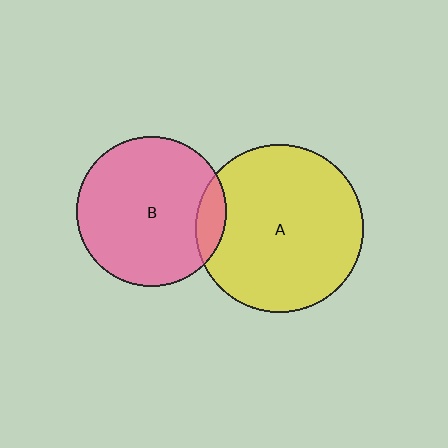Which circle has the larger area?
Circle A (yellow).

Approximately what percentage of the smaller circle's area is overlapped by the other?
Approximately 10%.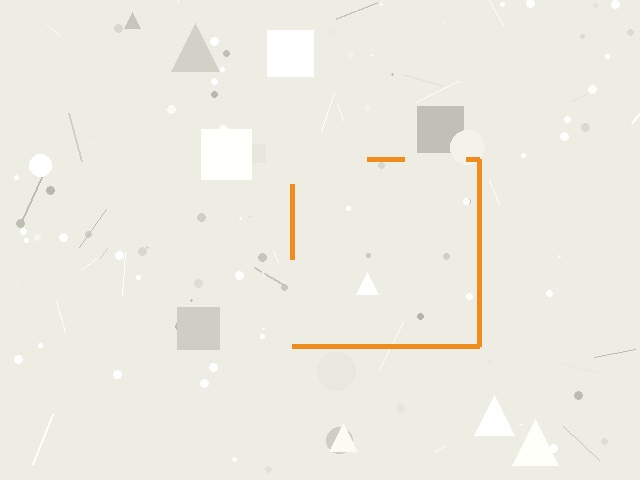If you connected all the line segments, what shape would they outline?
They would outline a square.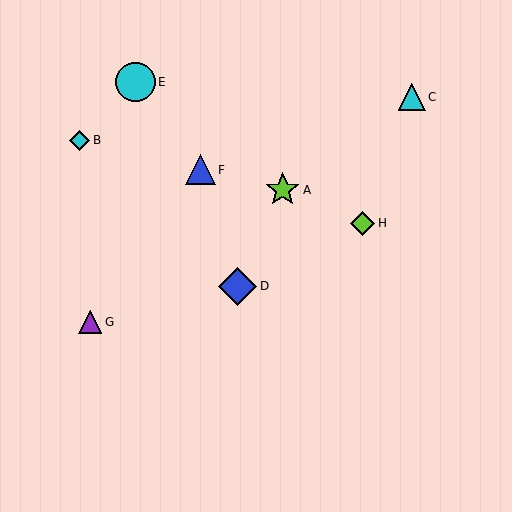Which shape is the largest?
The cyan circle (labeled E) is the largest.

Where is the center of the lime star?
The center of the lime star is at (283, 190).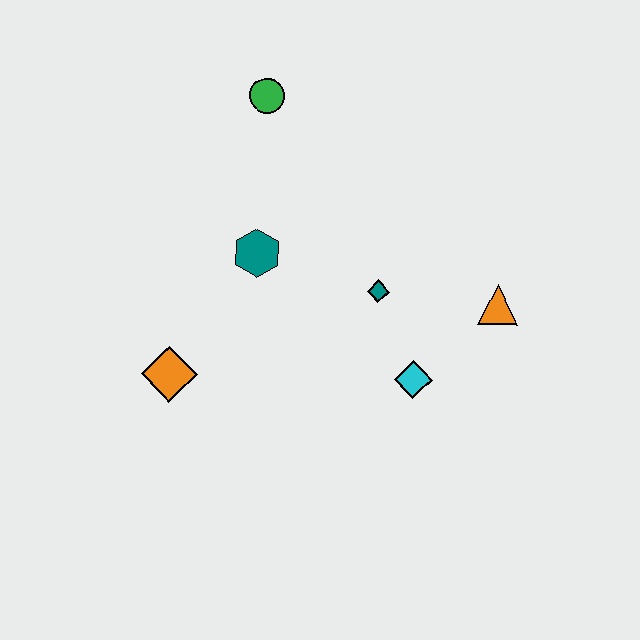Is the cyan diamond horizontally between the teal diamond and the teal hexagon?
No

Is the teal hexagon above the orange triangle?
Yes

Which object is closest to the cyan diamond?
The teal diamond is closest to the cyan diamond.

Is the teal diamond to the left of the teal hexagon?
No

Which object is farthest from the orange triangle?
The orange diamond is farthest from the orange triangle.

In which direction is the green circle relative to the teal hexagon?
The green circle is above the teal hexagon.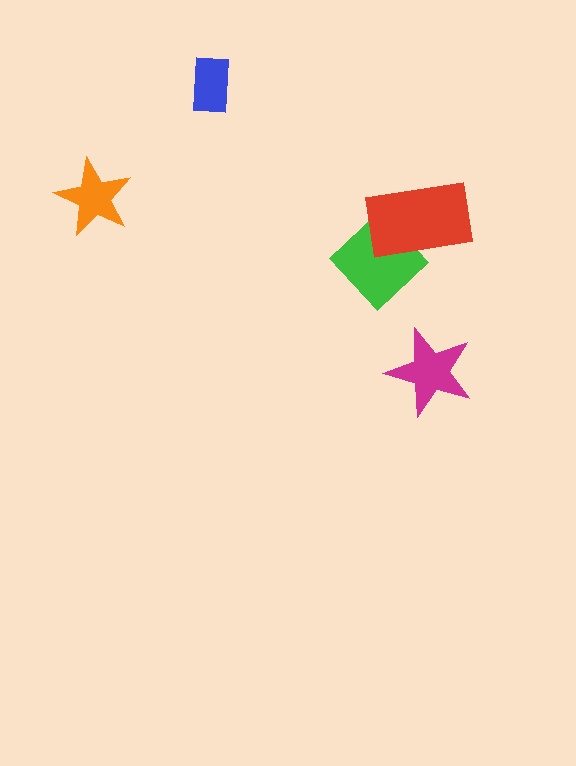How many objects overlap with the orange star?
0 objects overlap with the orange star.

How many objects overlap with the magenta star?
0 objects overlap with the magenta star.